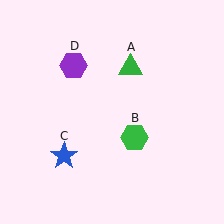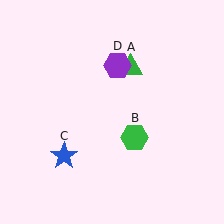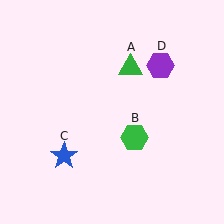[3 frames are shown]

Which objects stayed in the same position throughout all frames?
Green triangle (object A) and green hexagon (object B) and blue star (object C) remained stationary.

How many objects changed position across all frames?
1 object changed position: purple hexagon (object D).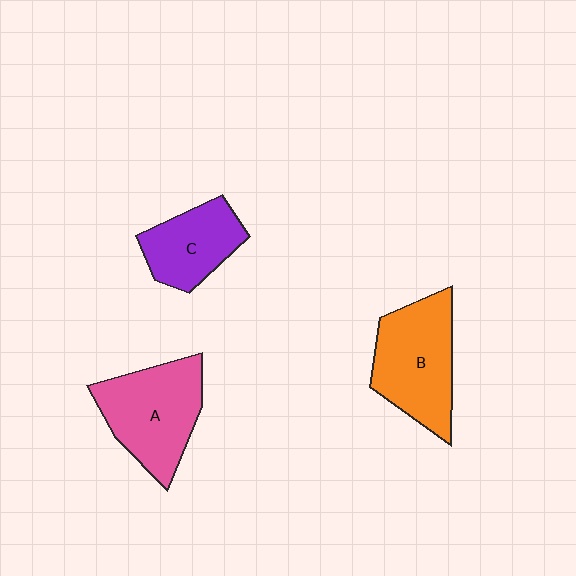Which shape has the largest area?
Shape A (pink).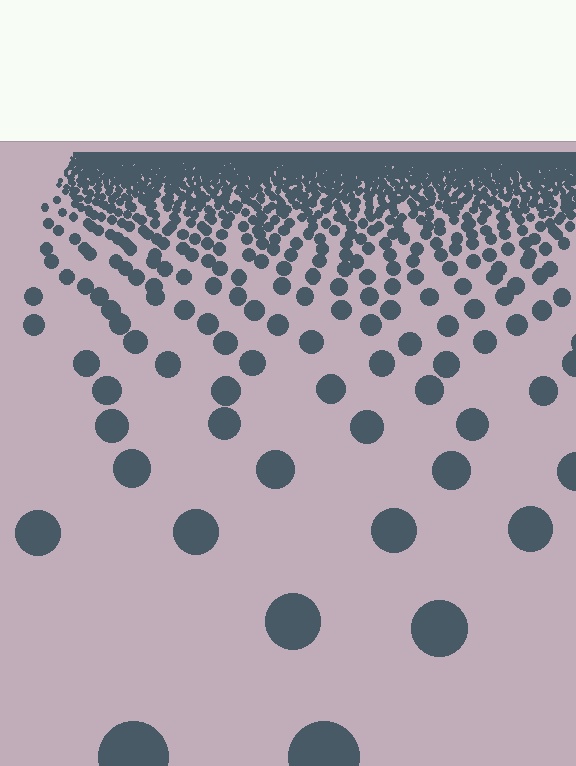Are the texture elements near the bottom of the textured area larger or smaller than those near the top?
Larger. Near the bottom, elements are closer to the viewer and appear at a bigger on-screen size.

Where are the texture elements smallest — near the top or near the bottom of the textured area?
Near the top.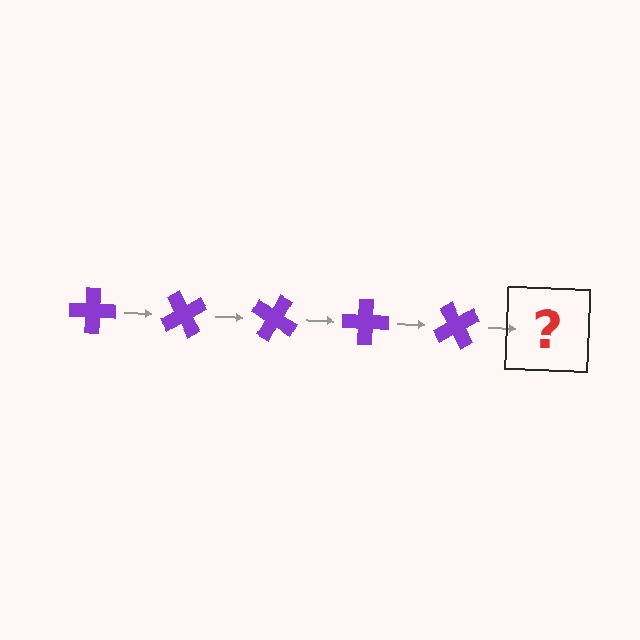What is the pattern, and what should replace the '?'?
The pattern is that the cross rotates 60 degrees each step. The '?' should be a purple cross rotated 300 degrees.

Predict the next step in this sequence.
The next step is a purple cross rotated 300 degrees.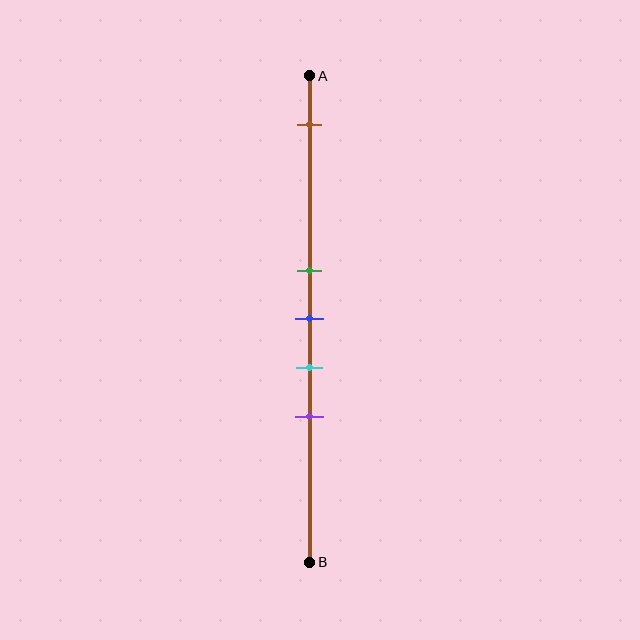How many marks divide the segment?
There are 5 marks dividing the segment.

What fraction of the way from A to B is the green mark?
The green mark is approximately 40% (0.4) of the way from A to B.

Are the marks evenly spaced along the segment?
No, the marks are not evenly spaced.